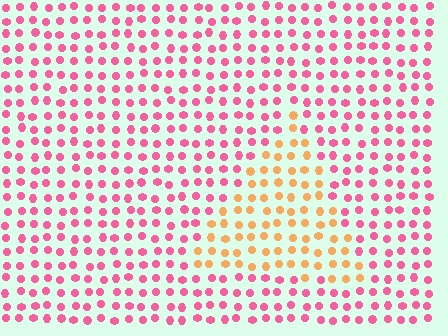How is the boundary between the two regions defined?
The boundary is defined purely by a slight shift in hue (about 56 degrees). Spacing, size, and orientation are identical on both sides.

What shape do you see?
I see a triangle.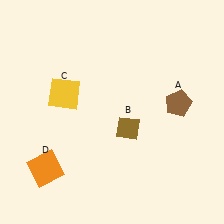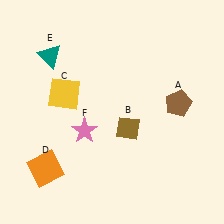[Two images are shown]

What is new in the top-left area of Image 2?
A teal triangle (E) was added in the top-left area of Image 2.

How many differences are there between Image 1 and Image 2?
There are 2 differences between the two images.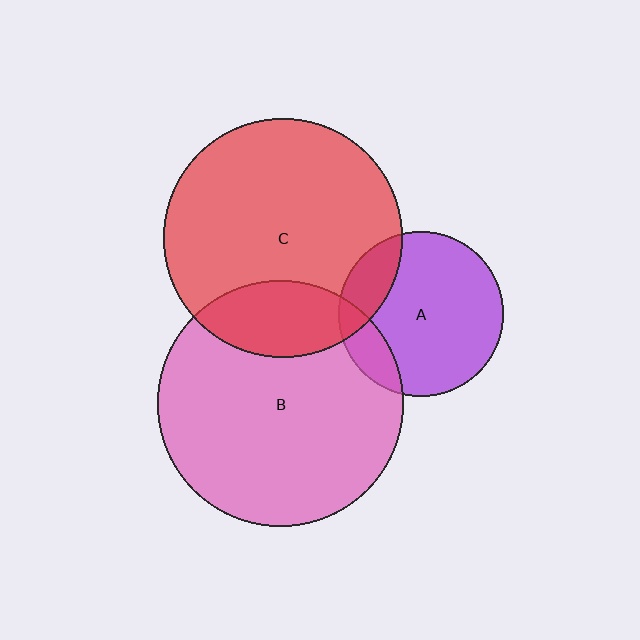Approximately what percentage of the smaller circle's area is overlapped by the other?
Approximately 20%.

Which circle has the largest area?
Circle B (pink).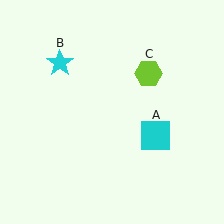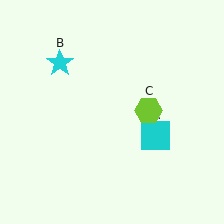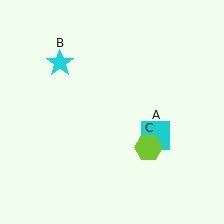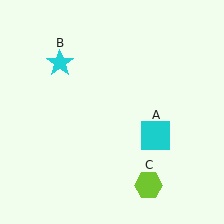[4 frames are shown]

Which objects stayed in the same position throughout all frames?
Cyan square (object A) and cyan star (object B) remained stationary.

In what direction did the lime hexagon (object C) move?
The lime hexagon (object C) moved down.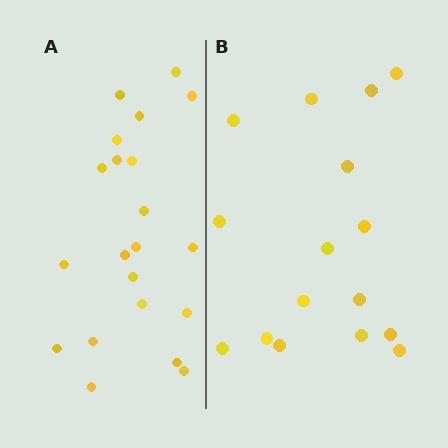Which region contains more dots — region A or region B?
Region A (the left region) has more dots.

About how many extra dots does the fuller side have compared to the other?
Region A has about 5 more dots than region B.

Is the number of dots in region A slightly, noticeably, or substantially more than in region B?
Region A has noticeably more, but not dramatically so. The ratio is roughly 1.3 to 1.